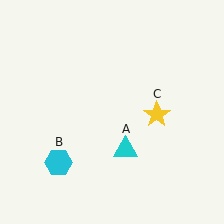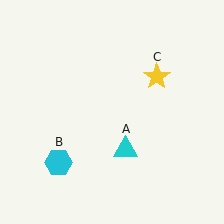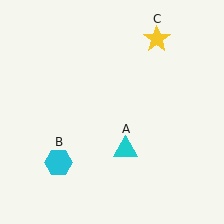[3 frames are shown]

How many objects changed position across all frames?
1 object changed position: yellow star (object C).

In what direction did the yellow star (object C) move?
The yellow star (object C) moved up.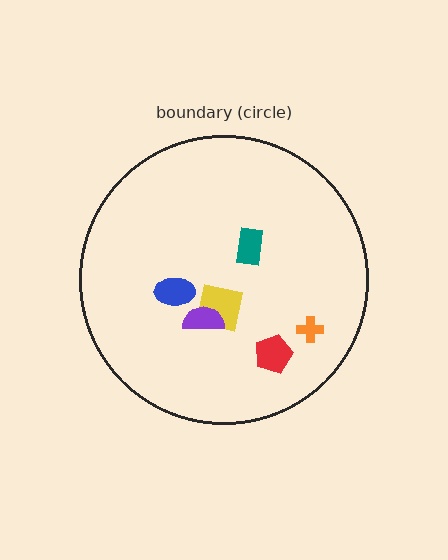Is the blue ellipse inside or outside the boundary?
Inside.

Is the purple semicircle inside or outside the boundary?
Inside.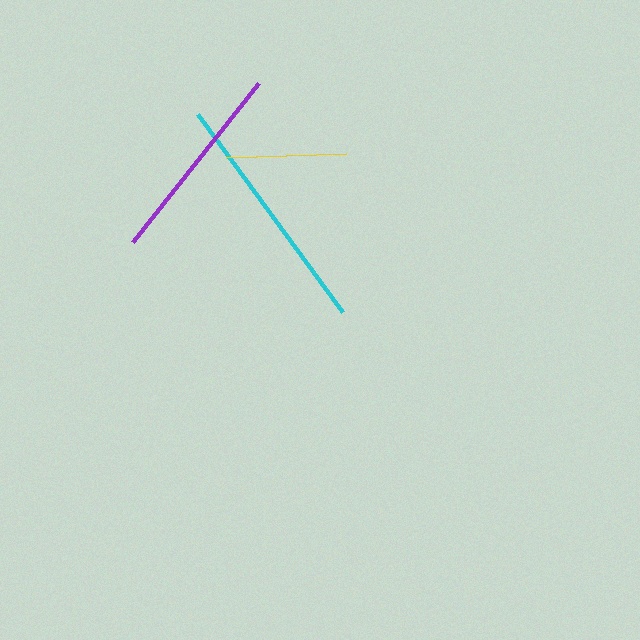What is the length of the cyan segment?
The cyan segment is approximately 245 pixels long.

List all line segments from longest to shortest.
From longest to shortest: cyan, purple, yellow.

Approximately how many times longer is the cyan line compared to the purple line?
The cyan line is approximately 1.2 times the length of the purple line.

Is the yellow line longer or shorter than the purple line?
The purple line is longer than the yellow line.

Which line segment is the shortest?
The yellow line is the shortest at approximately 120 pixels.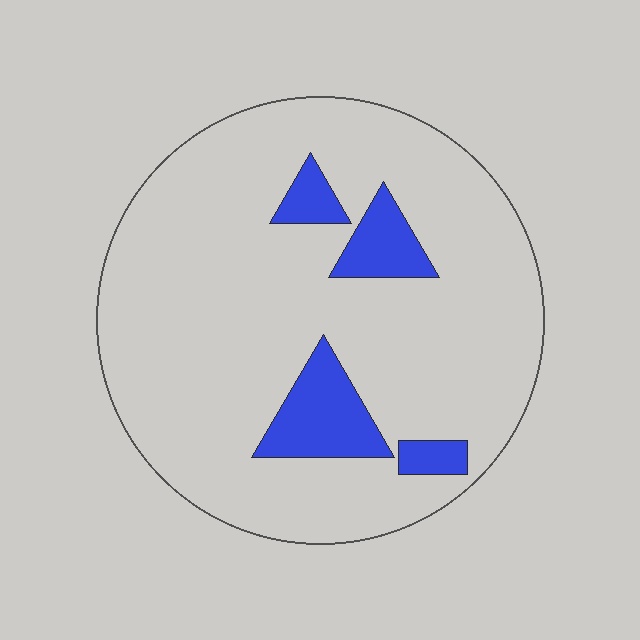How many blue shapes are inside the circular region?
4.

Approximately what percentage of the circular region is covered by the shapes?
Approximately 15%.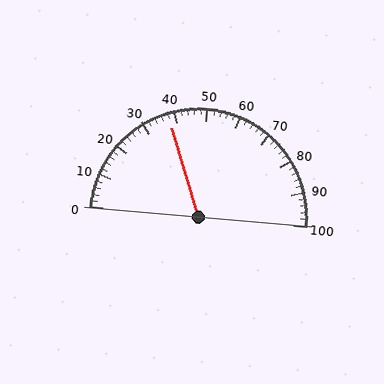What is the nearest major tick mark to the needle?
The nearest major tick mark is 40.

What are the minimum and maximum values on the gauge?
The gauge ranges from 0 to 100.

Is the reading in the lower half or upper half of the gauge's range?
The reading is in the lower half of the range (0 to 100).